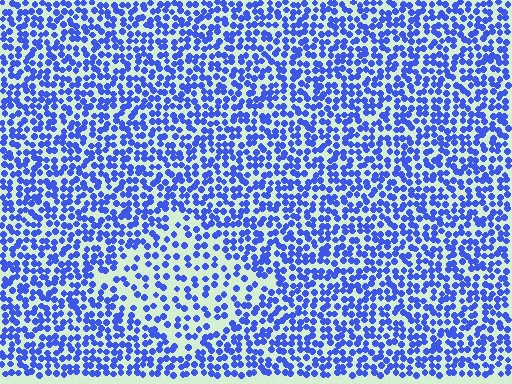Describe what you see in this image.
The image contains small blue elements arranged at two different densities. A diamond-shaped region is visible where the elements are less densely packed than the surrounding area.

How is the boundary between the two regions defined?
The boundary is defined by a change in element density (approximately 1.9x ratio). All elements are the same color, size, and shape.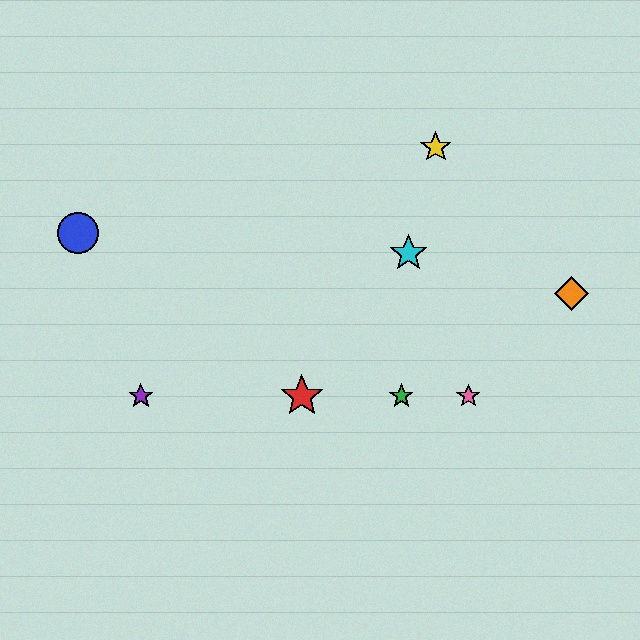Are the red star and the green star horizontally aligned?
Yes, both are at y≈396.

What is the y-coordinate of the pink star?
The pink star is at y≈396.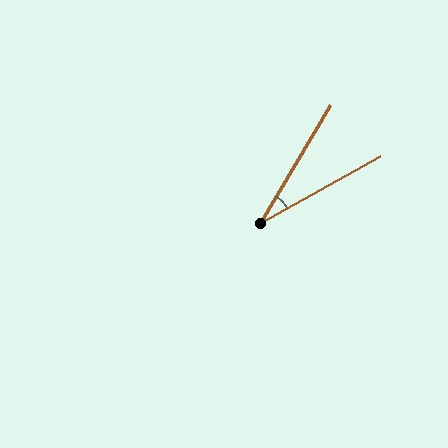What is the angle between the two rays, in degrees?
Approximately 30 degrees.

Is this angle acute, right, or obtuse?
It is acute.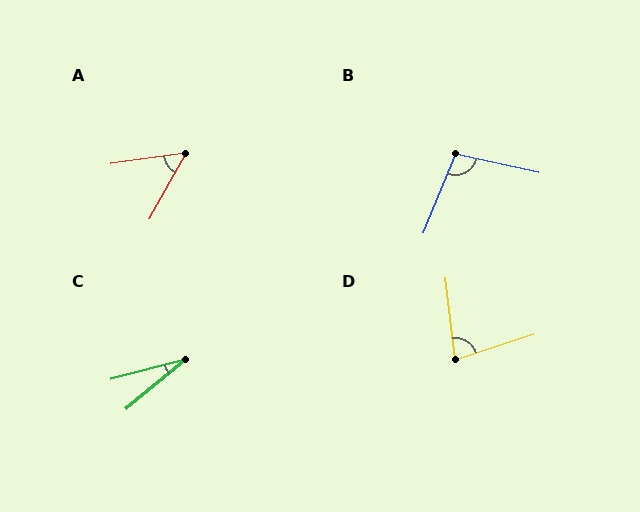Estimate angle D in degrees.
Approximately 78 degrees.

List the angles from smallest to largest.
C (25°), A (53°), D (78°), B (100°).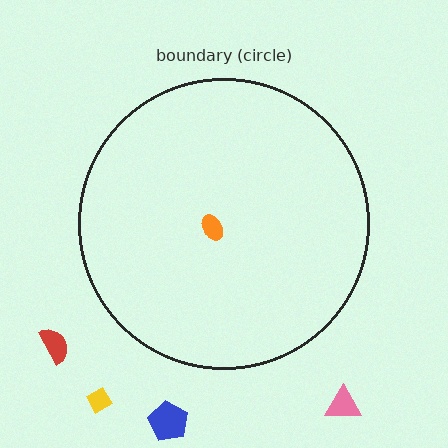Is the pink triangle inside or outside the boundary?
Outside.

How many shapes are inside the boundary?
1 inside, 4 outside.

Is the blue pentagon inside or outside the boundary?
Outside.